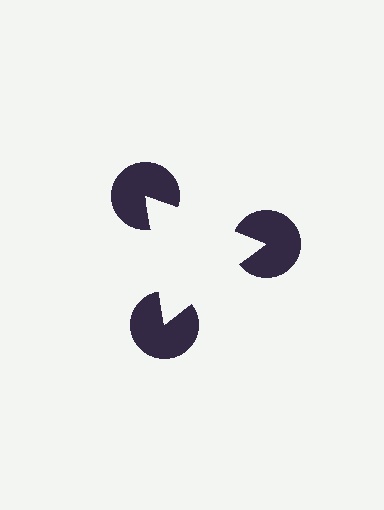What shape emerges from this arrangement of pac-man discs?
An illusory triangle — its edges are inferred from the aligned wedge cuts in the pac-man discs, not physically drawn.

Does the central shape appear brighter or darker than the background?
It typically appears slightly brighter than the background, even though no actual brightness change is drawn.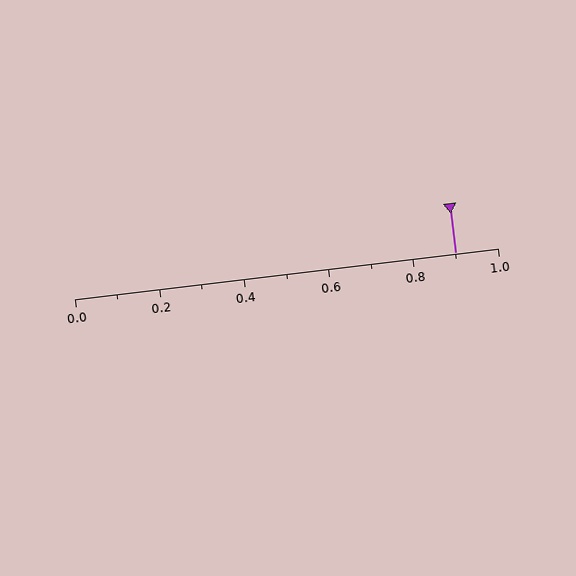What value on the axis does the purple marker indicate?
The marker indicates approximately 0.9.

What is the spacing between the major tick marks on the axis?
The major ticks are spaced 0.2 apart.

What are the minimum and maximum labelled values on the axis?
The axis runs from 0.0 to 1.0.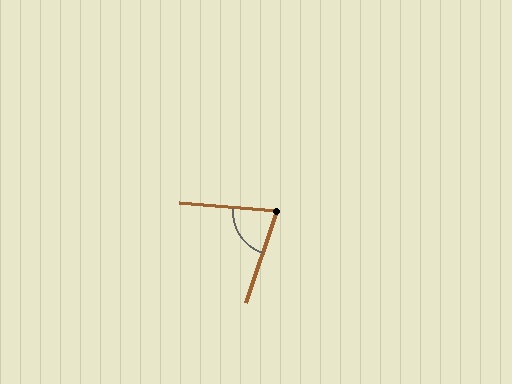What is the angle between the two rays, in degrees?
Approximately 76 degrees.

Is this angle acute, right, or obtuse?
It is acute.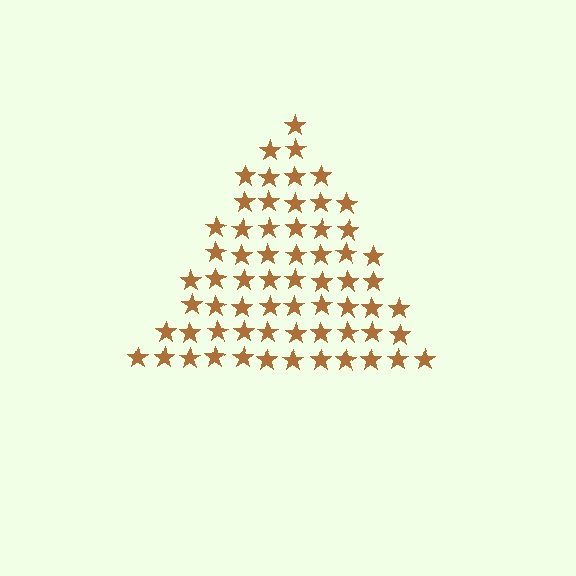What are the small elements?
The small elements are stars.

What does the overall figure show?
The overall figure shows a triangle.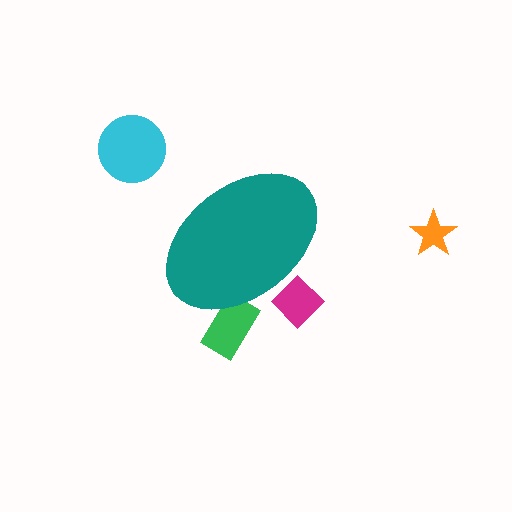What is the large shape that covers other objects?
A teal ellipse.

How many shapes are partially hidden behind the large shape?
2 shapes are partially hidden.